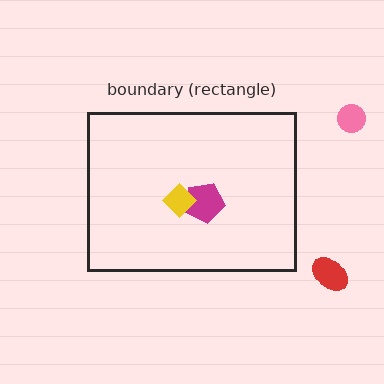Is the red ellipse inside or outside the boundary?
Outside.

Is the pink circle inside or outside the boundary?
Outside.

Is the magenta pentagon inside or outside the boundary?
Inside.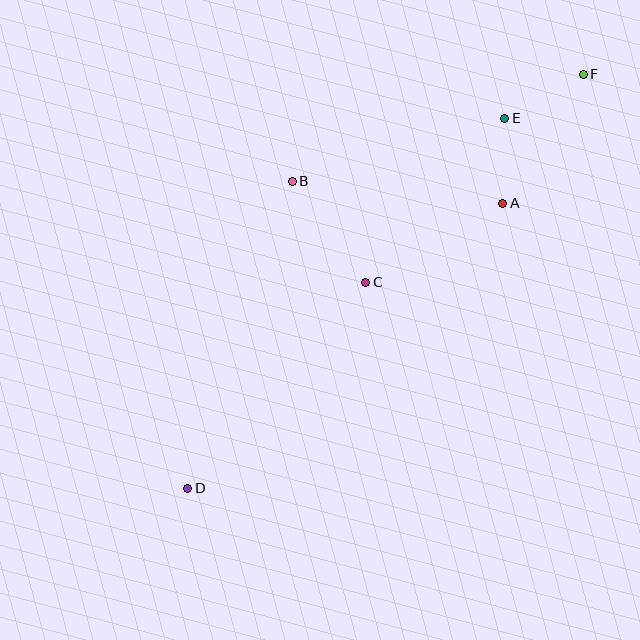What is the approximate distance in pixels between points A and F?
The distance between A and F is approximately 152 pixels.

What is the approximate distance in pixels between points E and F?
The distance between E and F is approximately 90 pixels.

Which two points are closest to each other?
Points A and E are closest to each other.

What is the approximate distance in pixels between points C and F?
The distance between C and F is approximately 301 pixels.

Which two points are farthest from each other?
Points D and F are farthest from each other.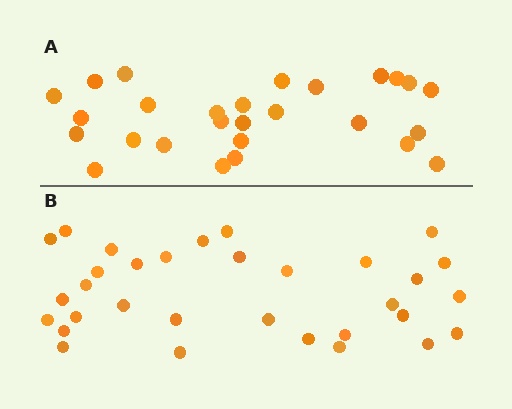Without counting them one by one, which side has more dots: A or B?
Region B (the bottom region) has more dots.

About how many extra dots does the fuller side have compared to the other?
Region B has about 5 more dots than region A.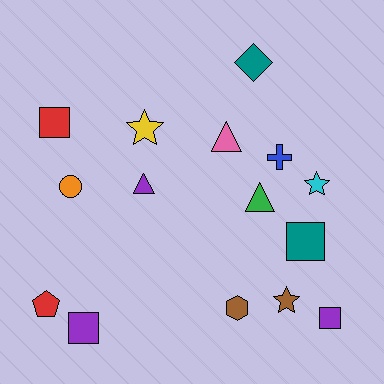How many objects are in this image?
There are 15 objects.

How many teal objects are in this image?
There are 2 teal objects.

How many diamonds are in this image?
There is 1 diamond.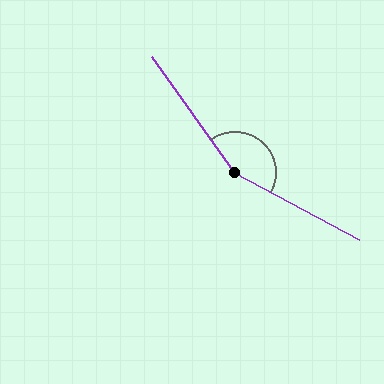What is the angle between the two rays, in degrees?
Approximately 154 degrees.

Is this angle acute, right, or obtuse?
It is obtuse.